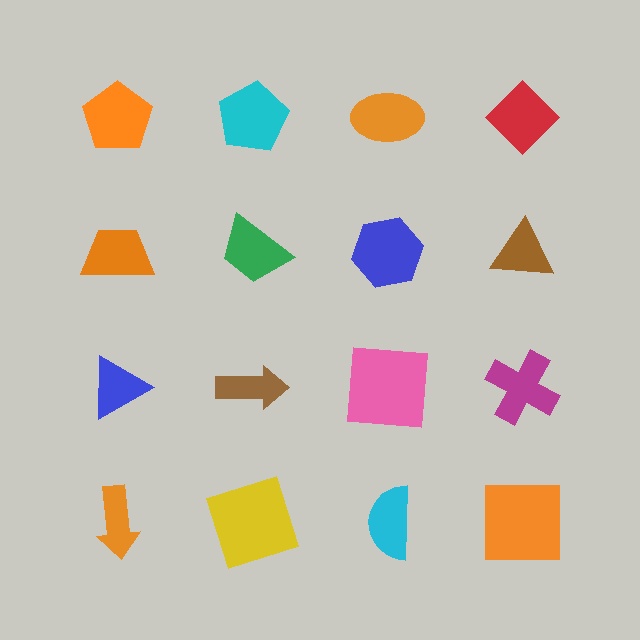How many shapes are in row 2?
4 shapes.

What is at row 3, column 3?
A pink square.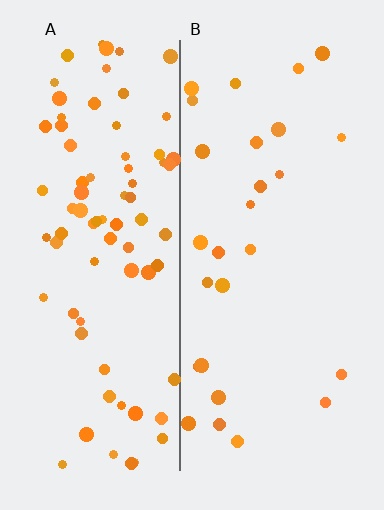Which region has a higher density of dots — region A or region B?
A (the left).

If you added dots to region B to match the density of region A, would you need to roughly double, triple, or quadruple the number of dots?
Approximately triple.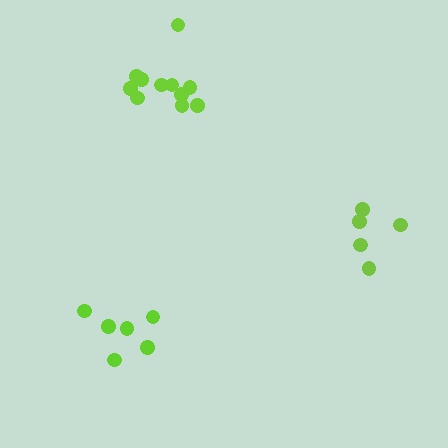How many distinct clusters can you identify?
There are 3 distinct clusters.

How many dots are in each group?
Group 1: 6 dots, Group 2: 11 dots, Group 3: 5 dots (22 total).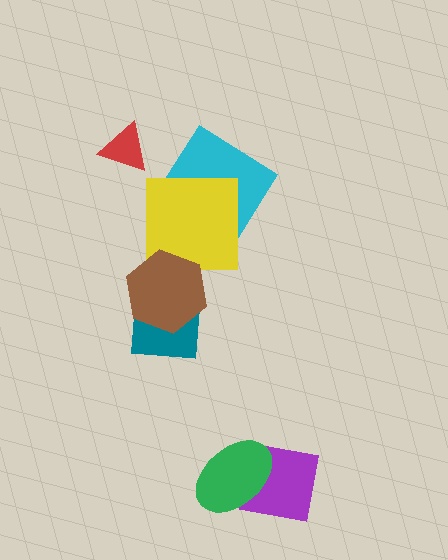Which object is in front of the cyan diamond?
The yellow square is in front of the cyan diamond.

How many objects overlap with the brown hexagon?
2 objects overlap with the brown hexagon.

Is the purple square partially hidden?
Yes, it is partially covered by another shape.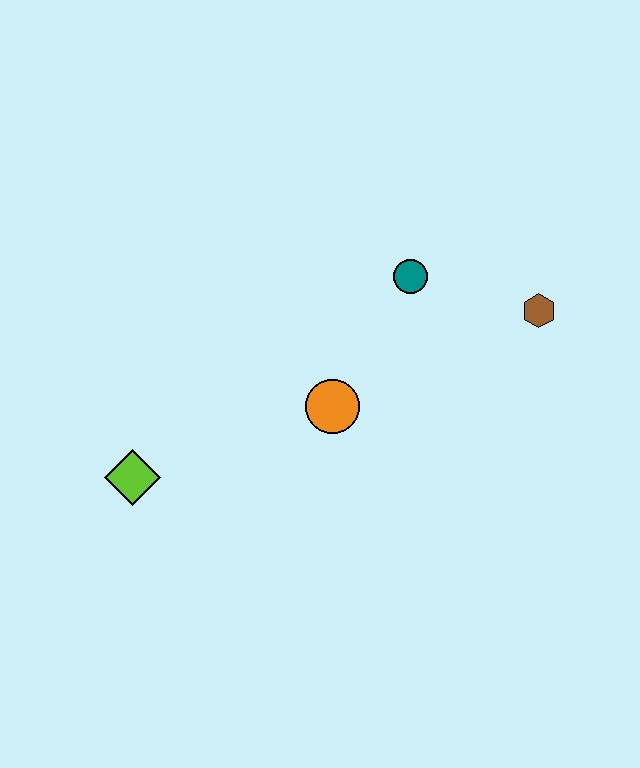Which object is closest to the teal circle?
The brown hexagon is closest to the teal circle.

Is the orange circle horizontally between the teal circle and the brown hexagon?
No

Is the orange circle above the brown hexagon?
No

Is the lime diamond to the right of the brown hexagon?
No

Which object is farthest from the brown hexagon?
The lime diamond is farthest from the brown hexagon.